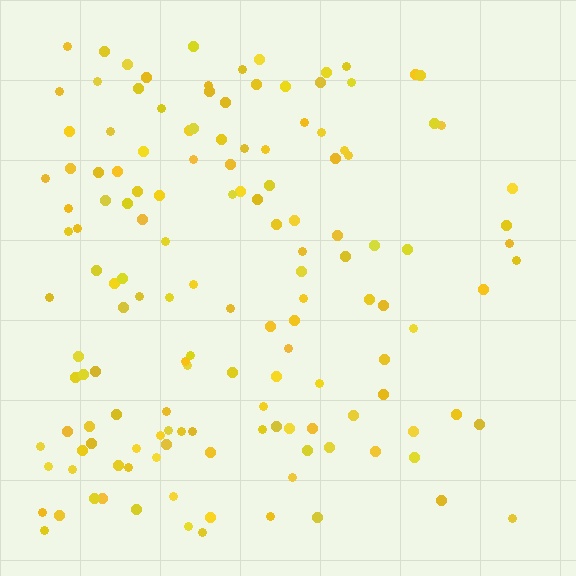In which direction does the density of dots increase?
From right to left, with the left side densest.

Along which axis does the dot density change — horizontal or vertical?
Horizontal.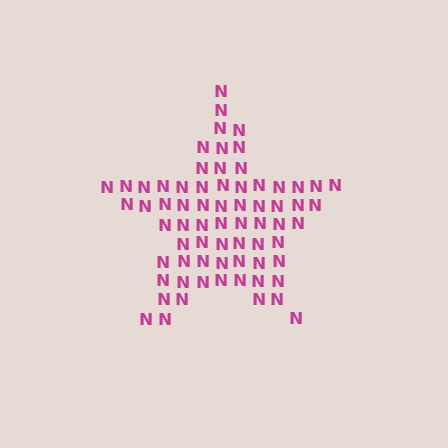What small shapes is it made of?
It is made of small letter N's.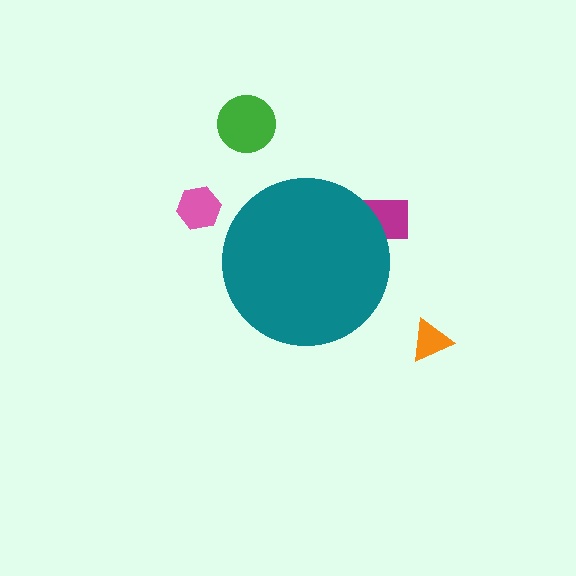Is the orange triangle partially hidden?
No, the orange triangle is fully visible.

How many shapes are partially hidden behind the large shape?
1 shape is partially hidden.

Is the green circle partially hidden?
No, the green circle is fully visible.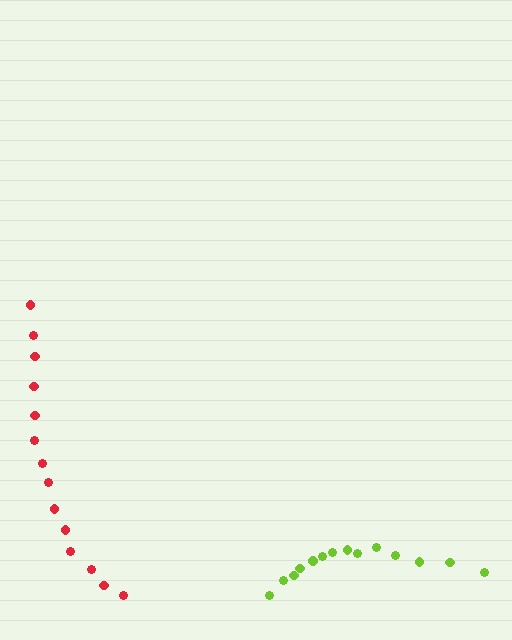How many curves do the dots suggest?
There are 2 distinct paths.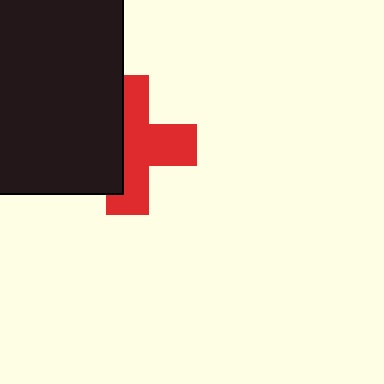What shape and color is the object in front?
The object in front is a black rectangle.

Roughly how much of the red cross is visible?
About half of it is visible (roughly 59%).